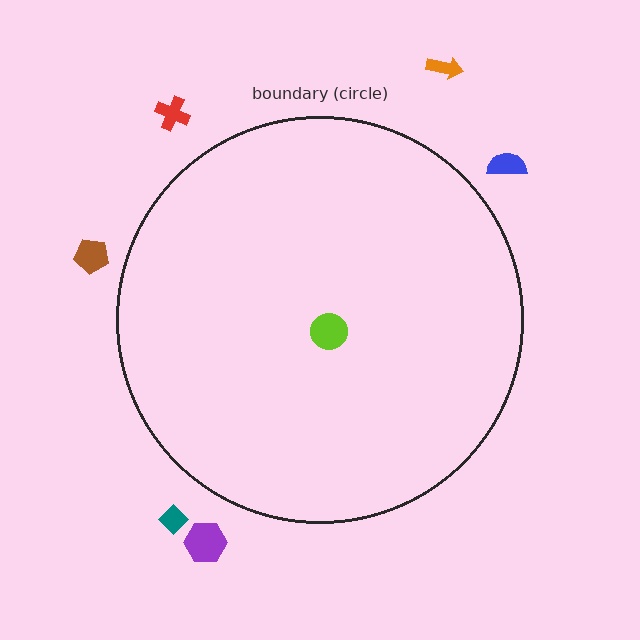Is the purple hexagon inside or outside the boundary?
Outside.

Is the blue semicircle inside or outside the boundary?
Outside.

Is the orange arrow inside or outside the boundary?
Outside.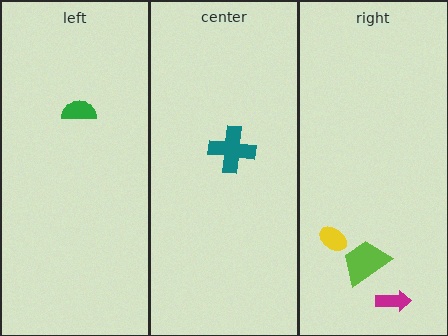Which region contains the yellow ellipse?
The right region.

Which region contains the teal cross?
The center region.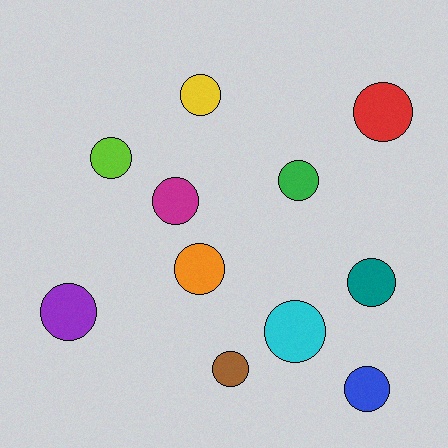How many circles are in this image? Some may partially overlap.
There are 11 circles.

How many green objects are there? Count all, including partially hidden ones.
There is 1 green object.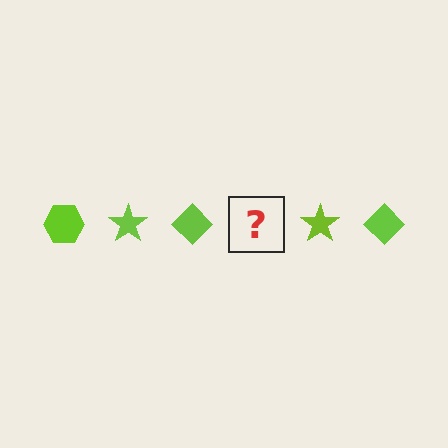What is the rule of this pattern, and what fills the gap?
The rule is that the pattern cycles through hexagon, star, diamond shapes in lime. The gap should be filled with a lime hexagon.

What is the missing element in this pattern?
The missing element is a lime hexagon.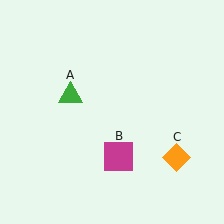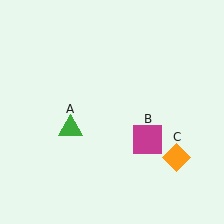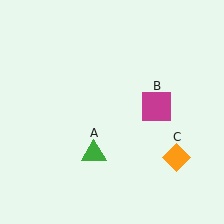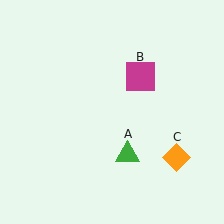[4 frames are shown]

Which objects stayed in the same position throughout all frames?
Orange diamond (object C) remained stationary.